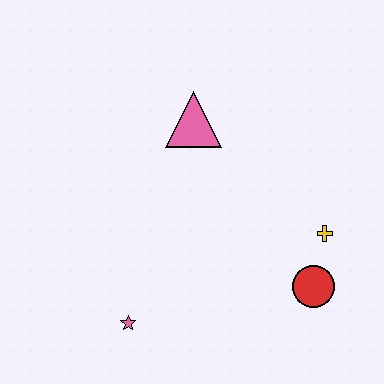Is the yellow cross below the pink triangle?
Yes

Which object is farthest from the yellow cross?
The pink star is farthest from the yellow cross.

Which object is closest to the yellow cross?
The red circle is closest to the yellow cross.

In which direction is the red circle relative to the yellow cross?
The red circle is below the yellow cross.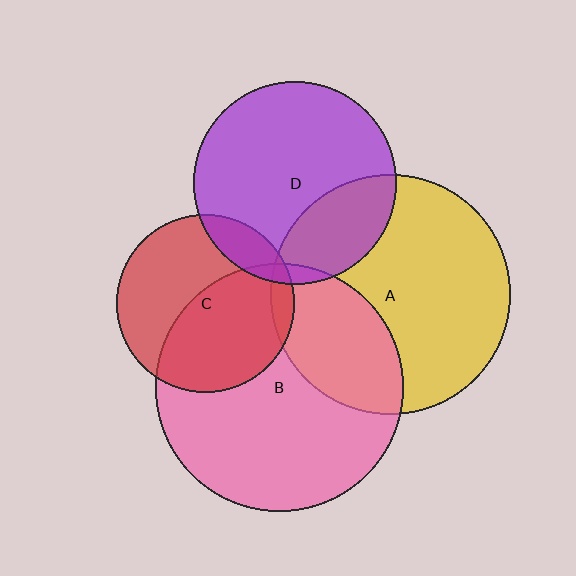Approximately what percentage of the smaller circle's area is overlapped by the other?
Approximately 30%.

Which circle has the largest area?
Circle B (pink).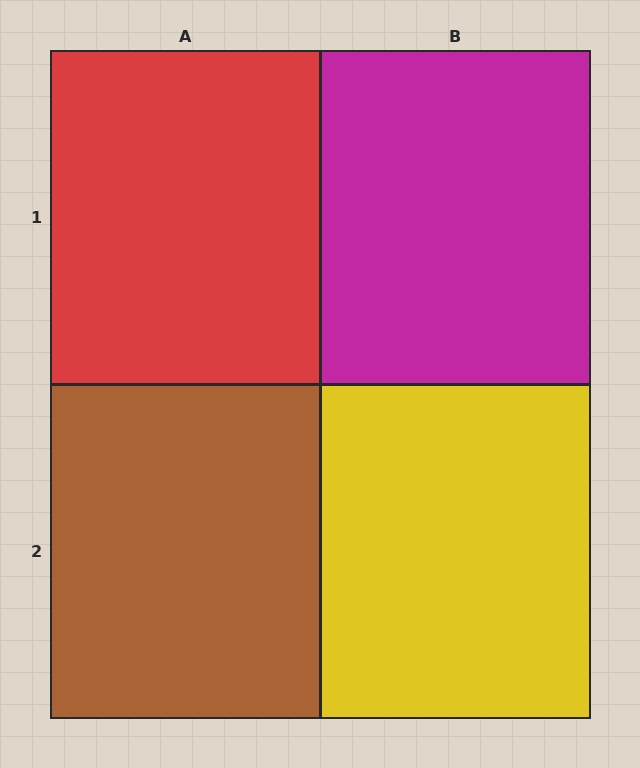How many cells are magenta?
1 cell is magenta.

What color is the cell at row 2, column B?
Yellow.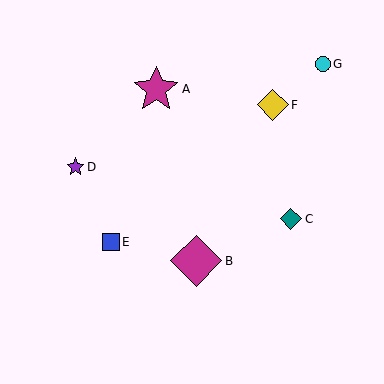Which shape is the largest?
The magenta diamond (labeled B) is the largest.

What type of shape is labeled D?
Shape D is a purple star.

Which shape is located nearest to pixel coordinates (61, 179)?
The purple star (labeled D) at (75, 167) is nearest to that location.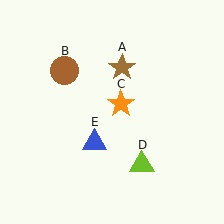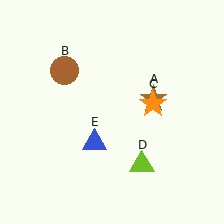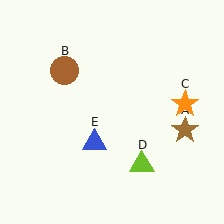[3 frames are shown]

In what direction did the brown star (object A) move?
The brown star (object A) moved down and to the right.